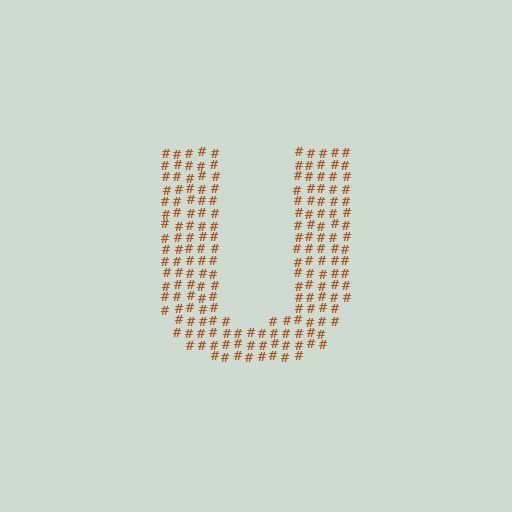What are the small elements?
The small elements are hash symbols.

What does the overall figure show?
The overall figure shows the letter U.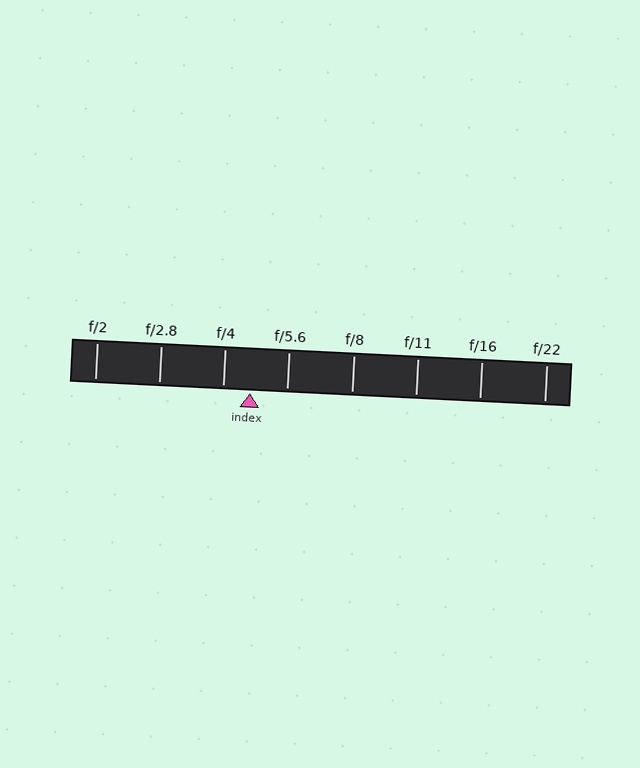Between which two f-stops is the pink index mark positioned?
The index mark is between f/4 and f/5.6.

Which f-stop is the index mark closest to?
The index mark is closest to f/4.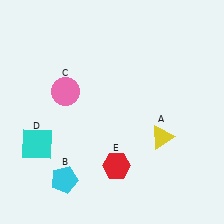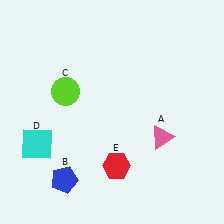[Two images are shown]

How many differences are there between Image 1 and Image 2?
There are 3 differences between the two images.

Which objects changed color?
A changed from yellow to pink. B changed from cyan to blue. C changed from pink to lime.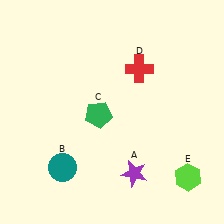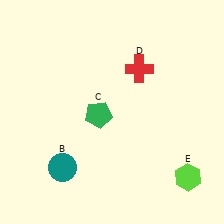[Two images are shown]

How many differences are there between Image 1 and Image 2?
There is 1 difference between the two images.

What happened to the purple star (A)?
The purple star (A) was removed in Image 2. It was in the bottom-right area of Image 1.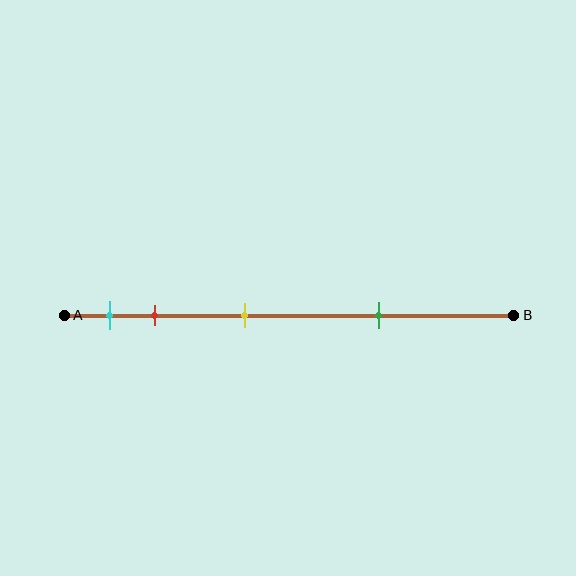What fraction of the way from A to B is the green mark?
The green mark is approximately 70% (0.7) of the way from A to B.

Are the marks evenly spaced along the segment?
No, the marks are not evenly spaced.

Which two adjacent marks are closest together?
The cyan and red marks are the closest adjacent pair.